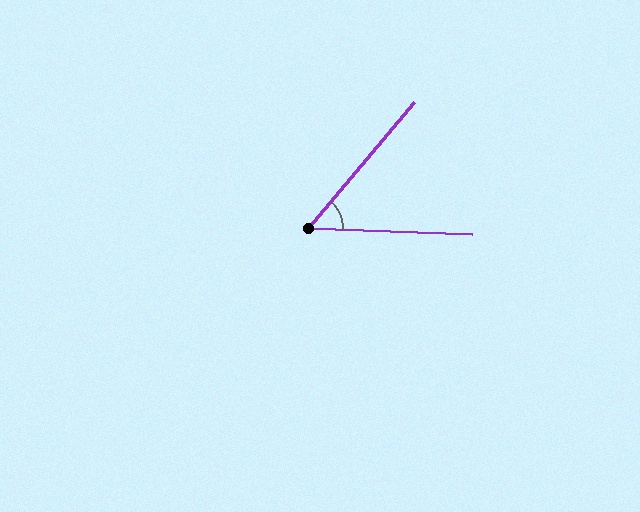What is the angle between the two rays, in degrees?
Approximately 52 degrees.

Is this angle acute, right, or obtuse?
It is acute.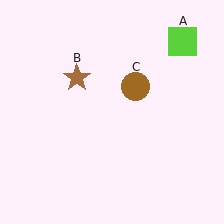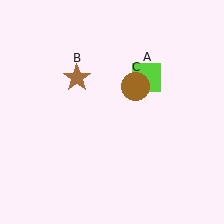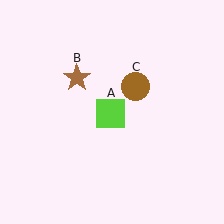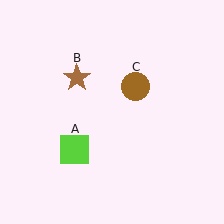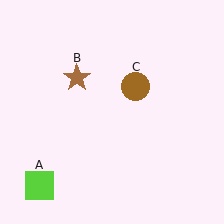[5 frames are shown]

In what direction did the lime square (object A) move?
The lime square (object A) moved down and to the left.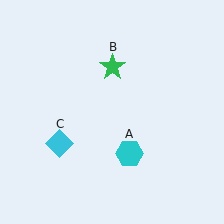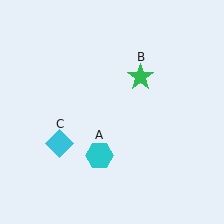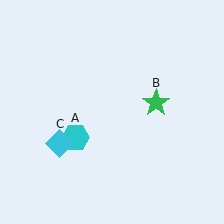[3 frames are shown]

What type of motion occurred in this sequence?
The cyan hexagon (object A), green star (object B) rotated clockwise around the center of the scene.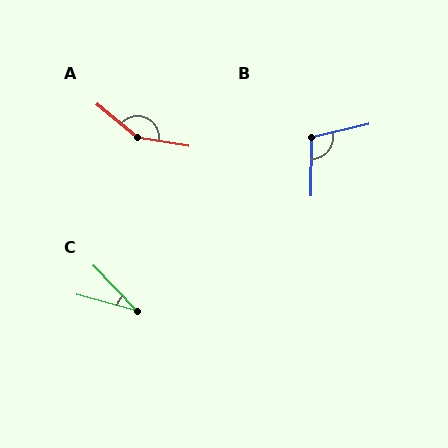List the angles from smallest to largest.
C (31°), B (104°), A (150°).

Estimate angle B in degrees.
Approximately 104 degrees.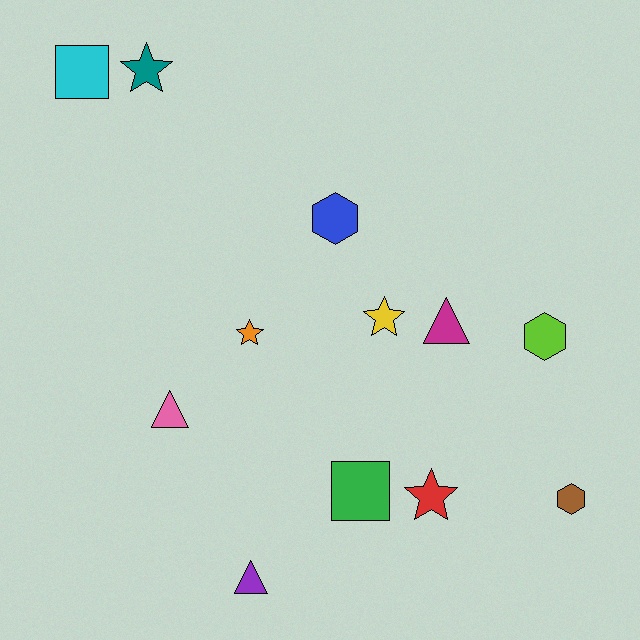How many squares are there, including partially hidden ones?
There are 2 squares.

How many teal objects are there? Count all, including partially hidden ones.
There is 1 teal object.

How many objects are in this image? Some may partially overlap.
There are 12 objects.